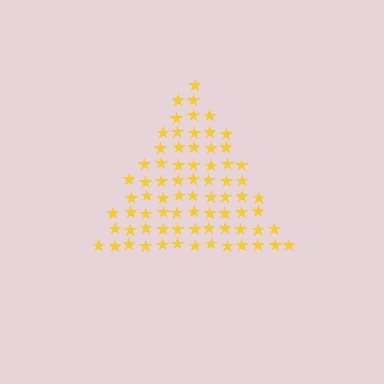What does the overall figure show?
The overall figure shows a triangle.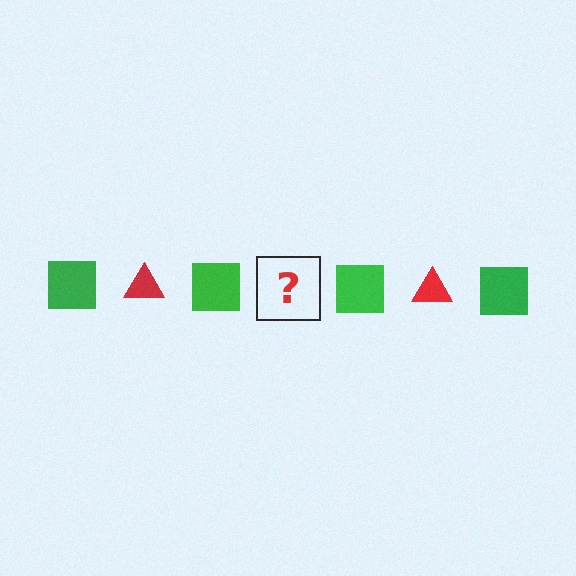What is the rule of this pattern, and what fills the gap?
The rule is that the pattern alternates between green square and red triangle. The gap should be filled with a red triangle.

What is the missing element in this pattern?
The missing element is a red triangle.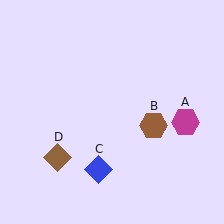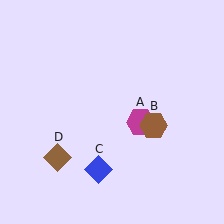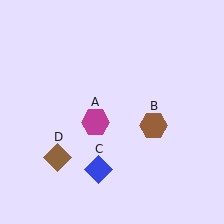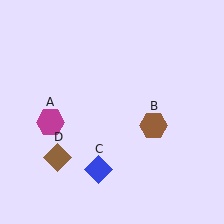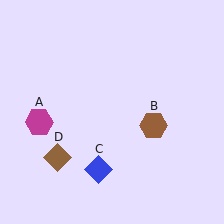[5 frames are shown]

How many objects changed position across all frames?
1 object changed position: magenta hexagon (object A).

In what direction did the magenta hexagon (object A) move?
The magenta hexagon (object A) moved left.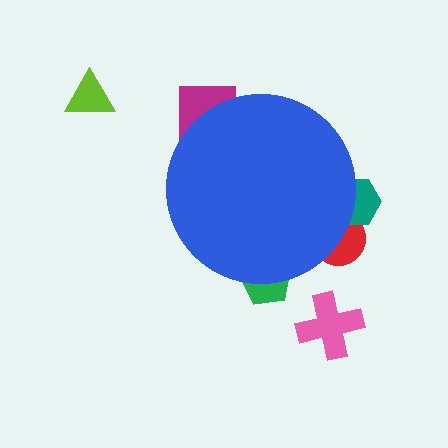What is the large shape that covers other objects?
A blue circle.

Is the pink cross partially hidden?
No, the pink cross is fully visible.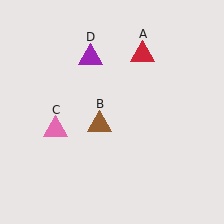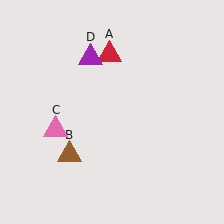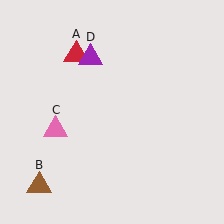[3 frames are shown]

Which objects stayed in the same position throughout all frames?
Pink triangle (object C) and purple triangle (object D) remained stationary.